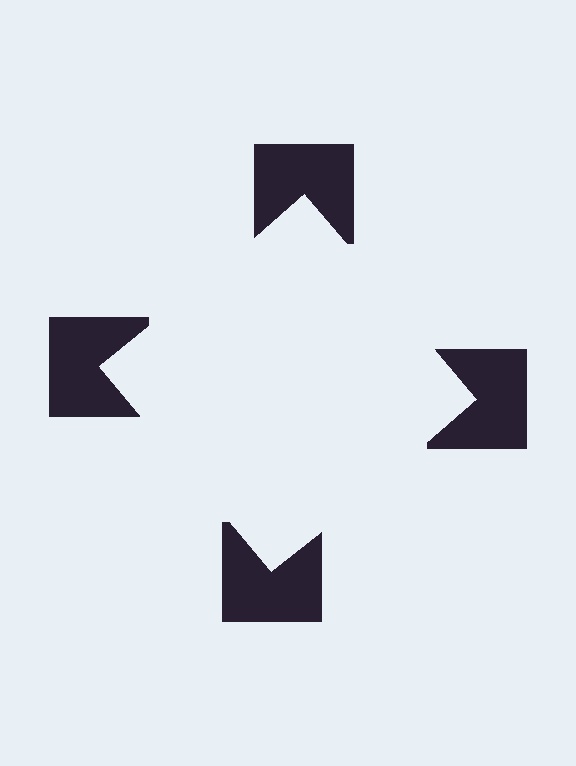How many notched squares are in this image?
There are 4 — one at each vertex of the illusory square.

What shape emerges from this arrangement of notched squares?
An illusory square — its edges are inferred from the aligned wedge cuts in the notched squares, not physically drawn.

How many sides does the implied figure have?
4 sides.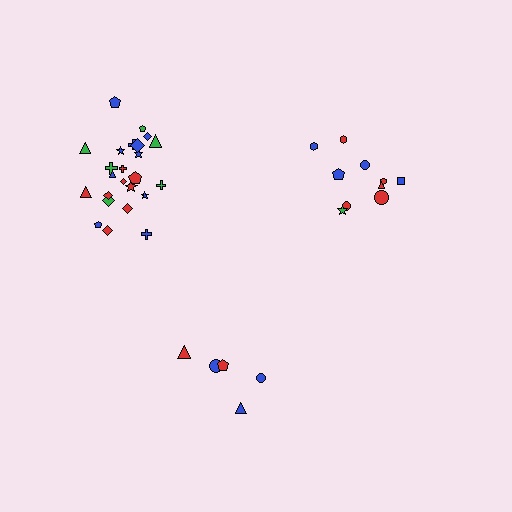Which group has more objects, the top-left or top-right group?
The top-left group.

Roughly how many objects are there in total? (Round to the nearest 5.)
Roughly 40 objects in total.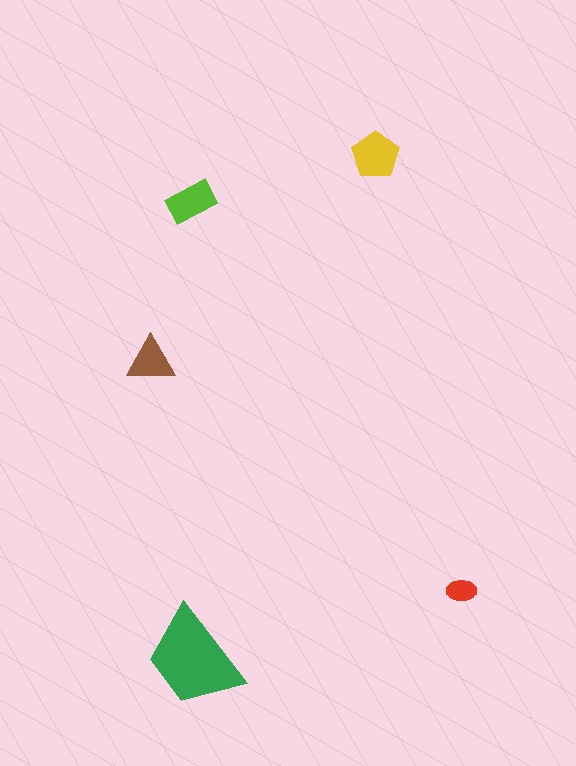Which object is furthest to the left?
The brown triangle is leftmost.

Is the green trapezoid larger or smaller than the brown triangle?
Larger.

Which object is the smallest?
The red ellipse.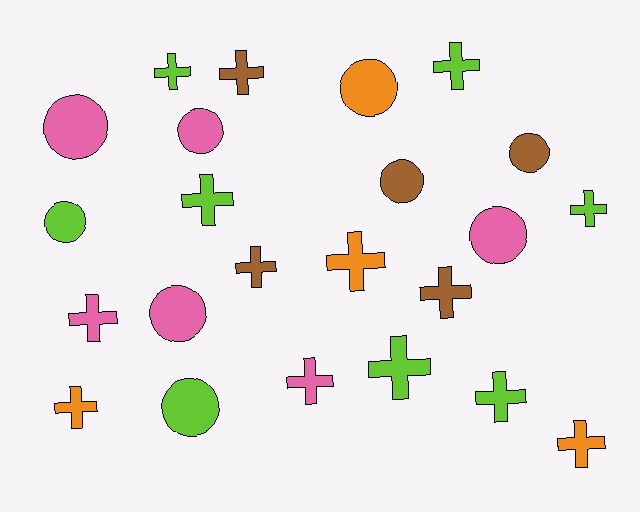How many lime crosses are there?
There are 6 lime crosses.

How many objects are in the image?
There are 23 objects.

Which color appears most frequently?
Lime, with 8 objects.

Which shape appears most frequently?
Cross, with 14 objects.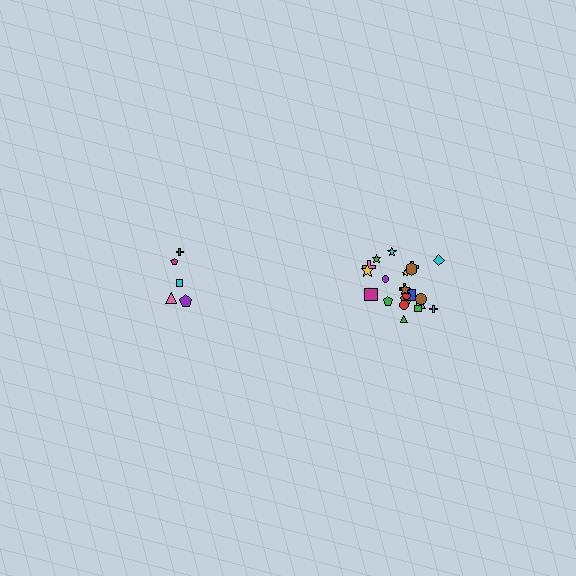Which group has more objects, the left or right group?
The right group.